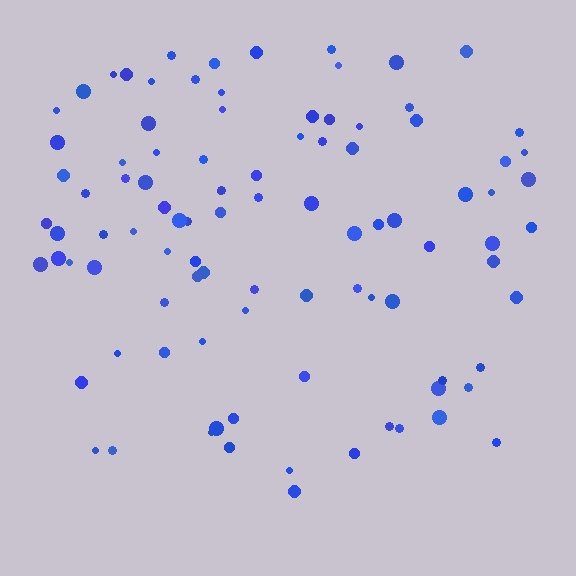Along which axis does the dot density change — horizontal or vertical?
Vertical.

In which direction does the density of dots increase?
From bottom to top, with the top side densest.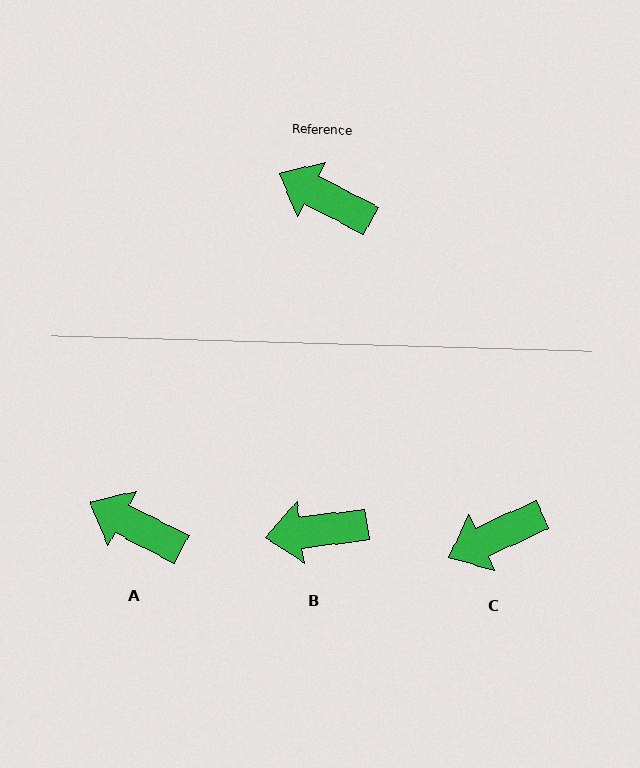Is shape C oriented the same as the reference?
No, it is off by about 52 degrees.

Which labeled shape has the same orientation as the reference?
A.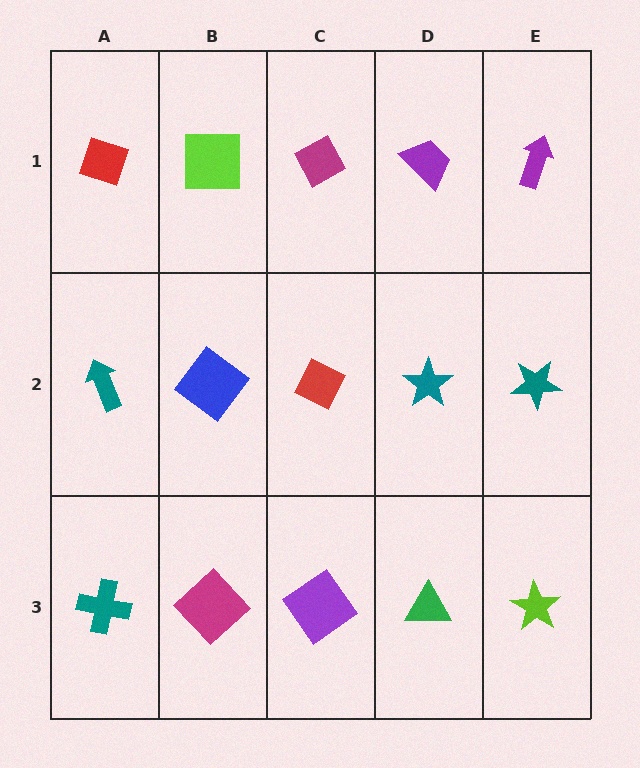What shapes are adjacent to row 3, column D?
A teal star (row 2, column D), a purple diamond (row 3, column C), a lime star (row 3, column E).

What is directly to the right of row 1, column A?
A lime square.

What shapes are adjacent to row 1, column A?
A teal arrow (row 2, column A), a lime square (row 1, column B).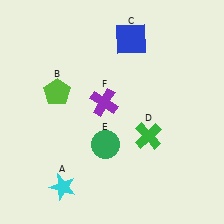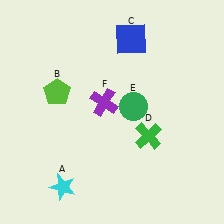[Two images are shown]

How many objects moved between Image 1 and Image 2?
1 object moved between the two images.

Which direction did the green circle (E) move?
The green circle (E) moved up.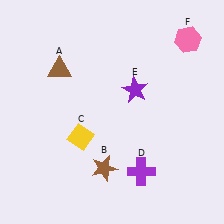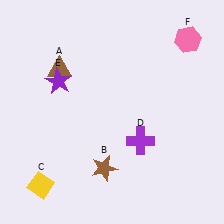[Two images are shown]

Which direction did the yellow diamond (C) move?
The yellow diamond (C) moved down.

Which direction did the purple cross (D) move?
The purple cross (D) moved up.